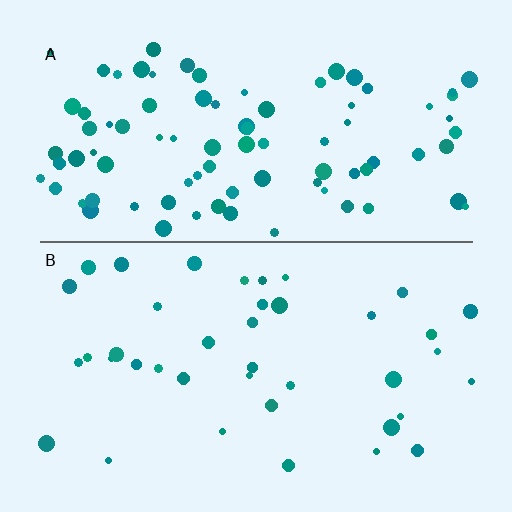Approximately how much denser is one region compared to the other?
Approximately 2.2× — region A over region B.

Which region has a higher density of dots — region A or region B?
A (the top).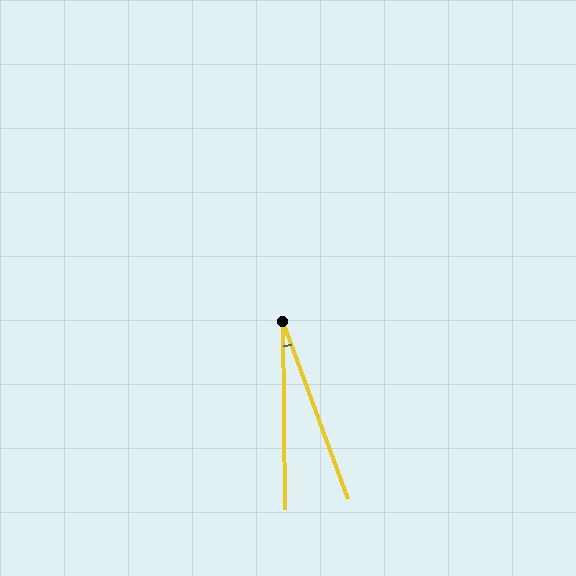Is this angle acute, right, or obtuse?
It is acute.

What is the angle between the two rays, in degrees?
Approximately 20 degrees.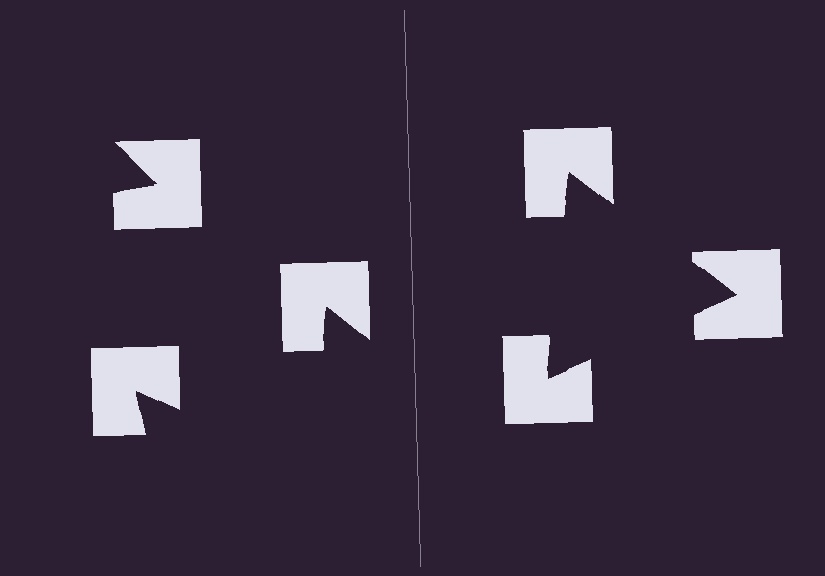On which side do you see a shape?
An illusory triangle appears on the right side. On the left side the wedge cuts are rotated, so no coherent shape forms.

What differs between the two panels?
The notched squares are positioned identically on both sides; only the wedge orientations differ. On the right they align to a triangle; on the left they are misaligned.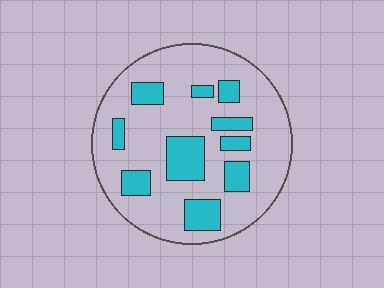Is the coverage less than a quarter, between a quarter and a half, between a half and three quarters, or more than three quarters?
Less than a quarter.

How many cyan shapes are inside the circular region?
10.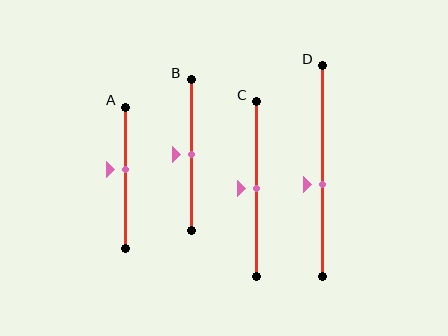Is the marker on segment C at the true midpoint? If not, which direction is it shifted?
Yes, the marker on segment C is at the true midpoint.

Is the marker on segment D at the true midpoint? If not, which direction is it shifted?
No, the marker on segment D is shifted downward by about 7% of the segment length.